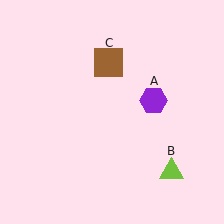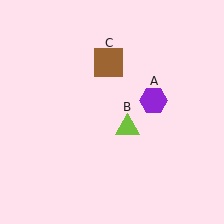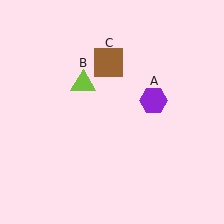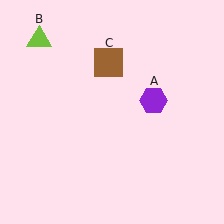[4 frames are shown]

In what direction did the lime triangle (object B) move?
The lime triangle (object B) moved up and to the left.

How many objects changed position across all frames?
1 object changed position: lime triangle (object B).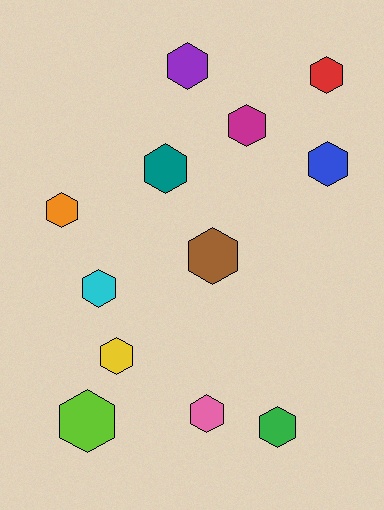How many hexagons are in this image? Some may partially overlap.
There are 12 hexagons.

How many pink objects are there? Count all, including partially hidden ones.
There is 1 pink object.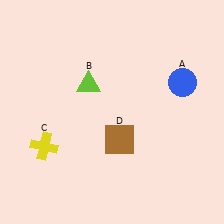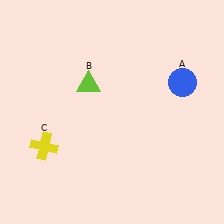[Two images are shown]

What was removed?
The brown square (D) was removed in Image 2.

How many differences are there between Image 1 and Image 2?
There is 1 difference between the two images.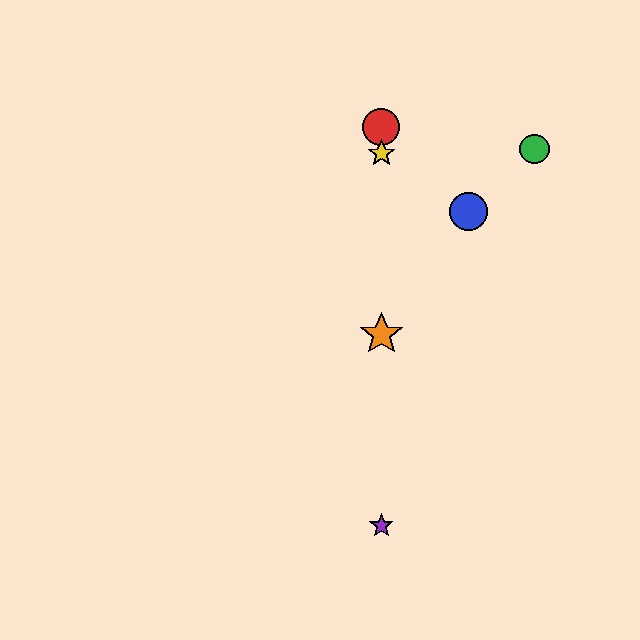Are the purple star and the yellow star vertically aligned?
Yes, both are at x≈381.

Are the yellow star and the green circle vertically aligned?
No, the yellow star is at x≈381 and the green circle is at x≈535.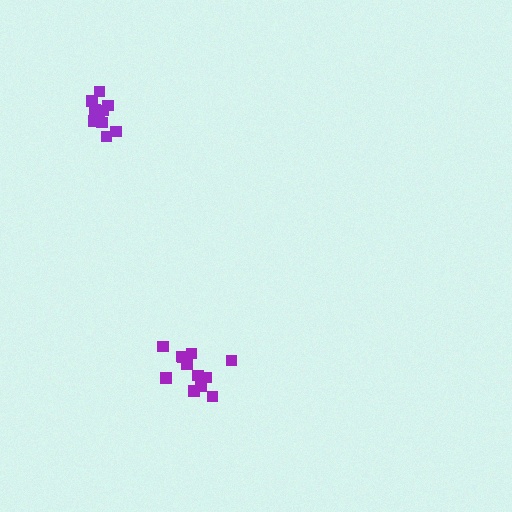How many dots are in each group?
Group 1: 12 dots, Group 2: 11 dots (23 total).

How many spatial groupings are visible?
There are 2 spatial groupings.